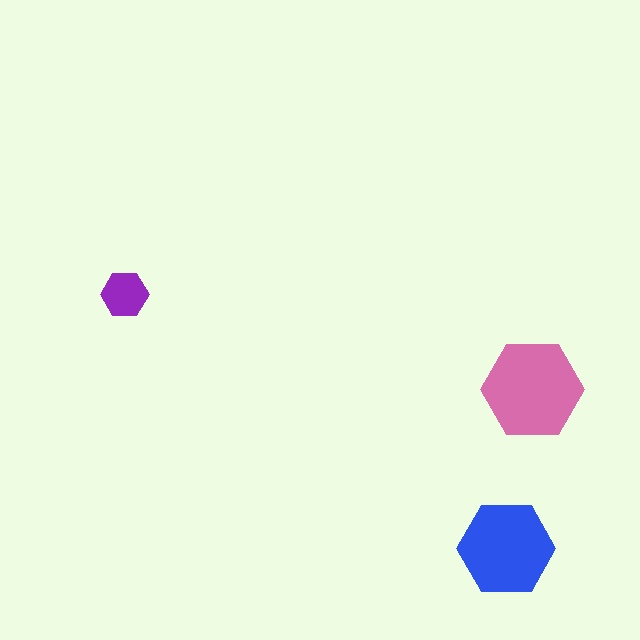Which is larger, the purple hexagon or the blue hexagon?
The blue one.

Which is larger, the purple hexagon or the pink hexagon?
The pink one.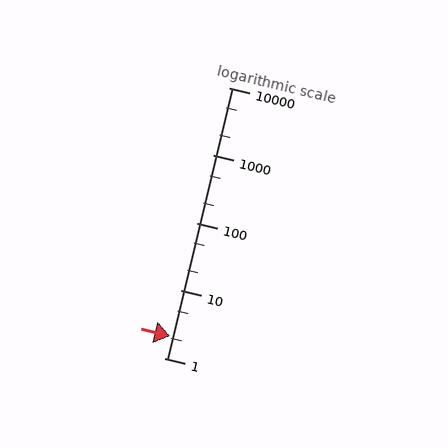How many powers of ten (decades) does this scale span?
The scale spans 4 decades, from 1 to 10000.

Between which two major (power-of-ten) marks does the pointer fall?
The pointer is between 1 and 10.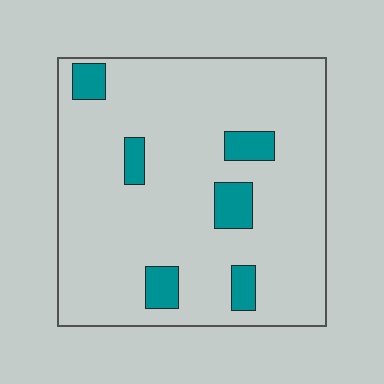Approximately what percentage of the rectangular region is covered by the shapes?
Approximately 10%.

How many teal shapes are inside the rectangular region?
6.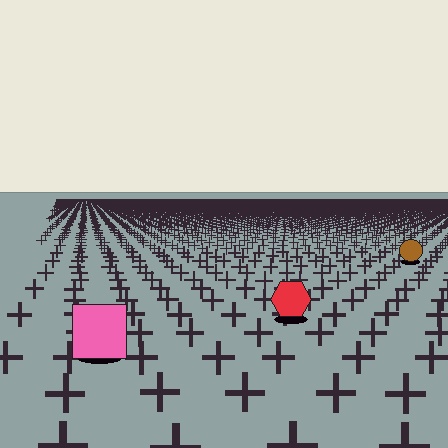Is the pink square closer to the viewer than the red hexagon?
Yes. The pink square is closer — you can tell from the texture gradient: the ground texture is coarser near it.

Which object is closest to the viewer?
The pink square is closest. The texture marks near it are larger and more spread out.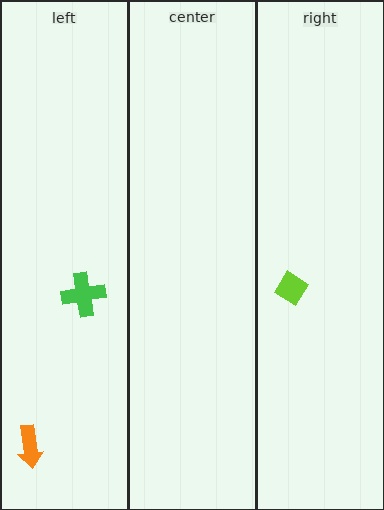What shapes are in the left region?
The orange arrow, the green cross.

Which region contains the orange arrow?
The left region.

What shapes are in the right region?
The lime diamond.